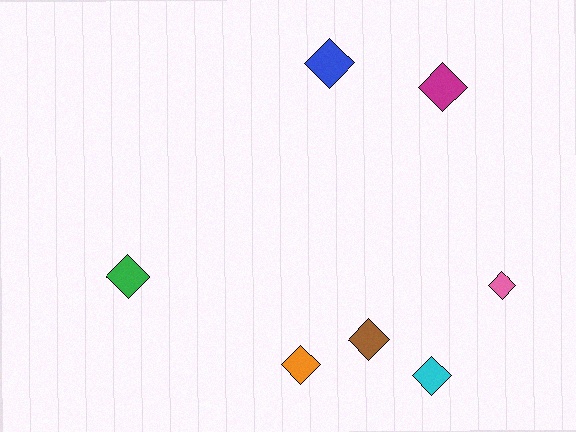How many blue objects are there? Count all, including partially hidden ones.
There is 1 blue object.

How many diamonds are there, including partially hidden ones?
There are 7 diamonds.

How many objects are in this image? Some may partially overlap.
There are 7 objects.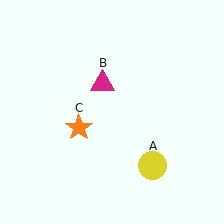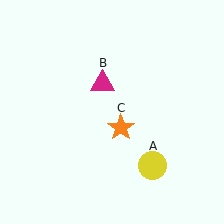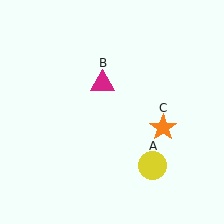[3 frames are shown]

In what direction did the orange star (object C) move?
The orange star (object C) moved right.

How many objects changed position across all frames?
1 object changed position: orange star (object C).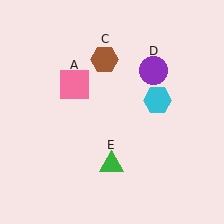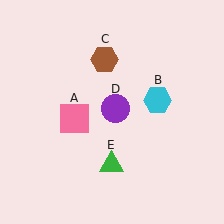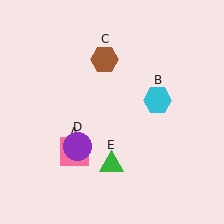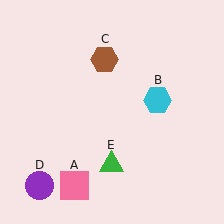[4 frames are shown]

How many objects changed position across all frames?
2 objects changed position: pink square (object A), purple circle (object D).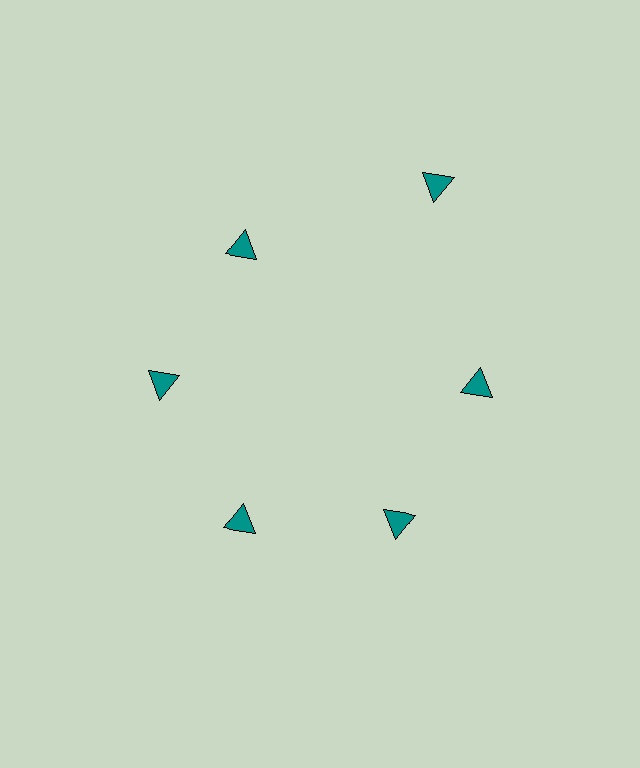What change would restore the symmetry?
The symmetry would be restored by moving it inward, back onto the ring so that all 6 triangles sit at equal angles and equal distance from the center.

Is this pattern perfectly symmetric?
No. The 6 teal triangles are arranged in a ring, but one element near the 1 o'clock position is pushed outward from the center, breaking the 6-fold rotational symmetry.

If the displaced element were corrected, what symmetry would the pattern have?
It would have 6-fold rotational symmetry — the pattern would map onto itself every 60 degrees.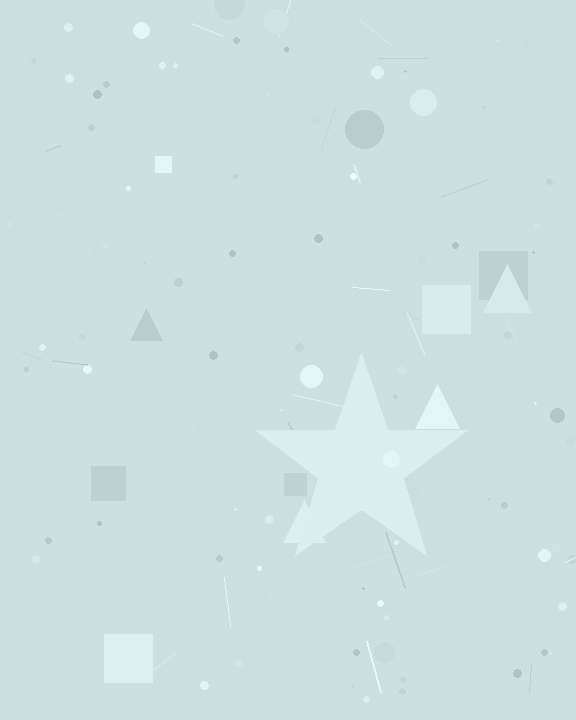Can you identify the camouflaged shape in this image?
The camouflaged shape is a star.